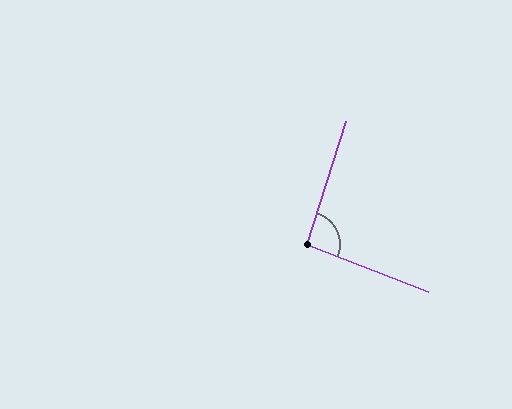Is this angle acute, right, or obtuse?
It is approximately a right angle.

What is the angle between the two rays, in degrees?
Approximately 94 degrees.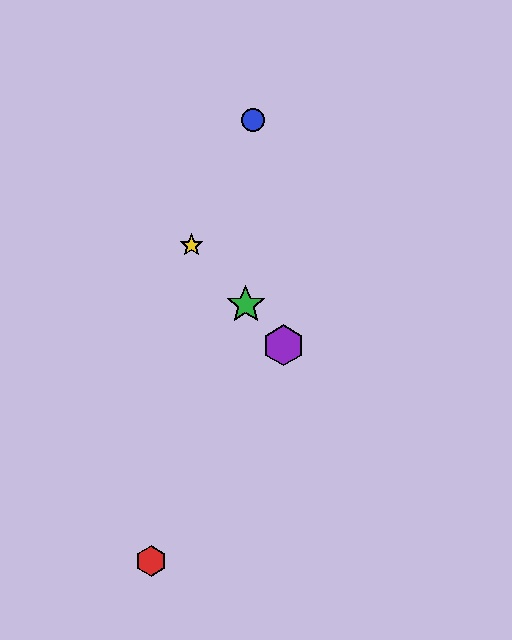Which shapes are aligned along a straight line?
The green star, the yellow star, the purple hexagon are aligned along a straight line.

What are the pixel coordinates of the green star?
The green star is at (246, 305).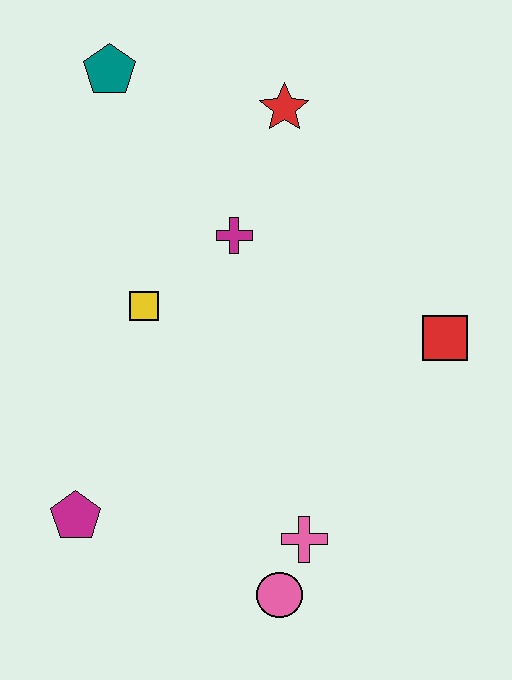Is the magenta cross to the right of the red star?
No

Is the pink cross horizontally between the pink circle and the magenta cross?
No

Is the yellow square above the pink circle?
Yes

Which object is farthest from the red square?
The teal pentagon is farthest from the red square.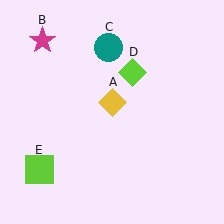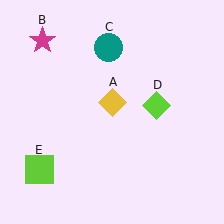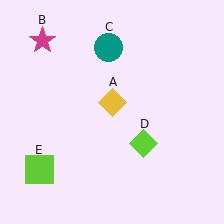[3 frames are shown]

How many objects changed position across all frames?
1 object changed position: lime diamond (object D).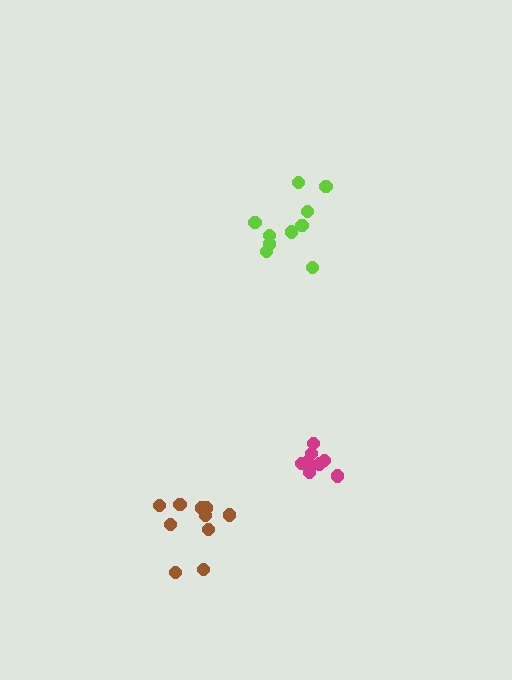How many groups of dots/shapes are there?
There are 3 groups.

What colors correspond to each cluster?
The clusters are colored: lime, brown, magenta.